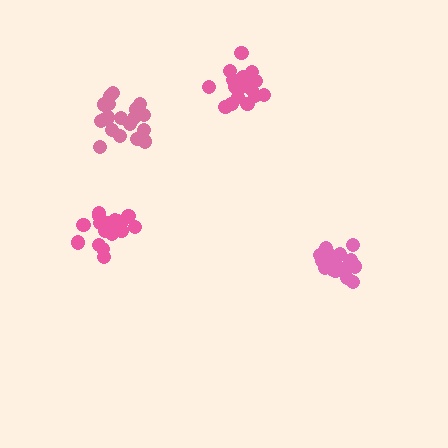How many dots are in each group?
Group 1: 18 dots, Group 2: 19 dots, Group 3: 19 dots, Group 4: 17 dots (73 total).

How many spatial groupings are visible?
There are 4 spatial groupings.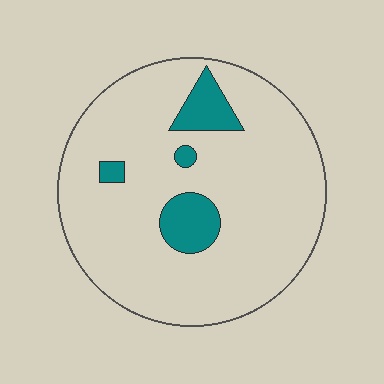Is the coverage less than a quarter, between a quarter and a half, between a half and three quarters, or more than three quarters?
Less than a quarter.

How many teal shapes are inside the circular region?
4.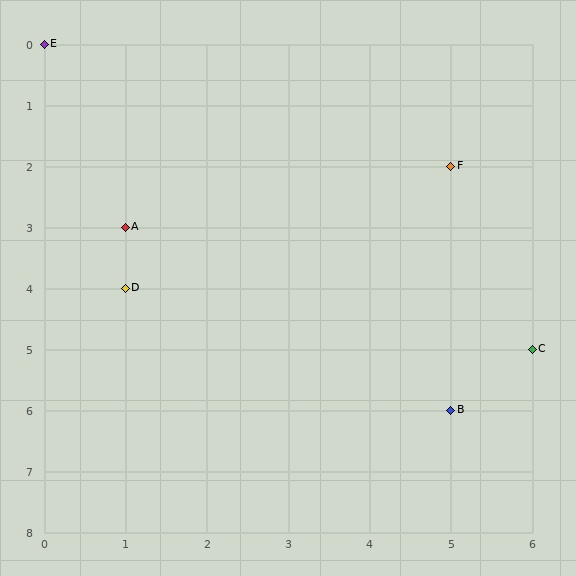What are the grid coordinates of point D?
Point D is at grid coordinates (1, 4).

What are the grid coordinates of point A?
Point A is at grid coordinates (1, 3).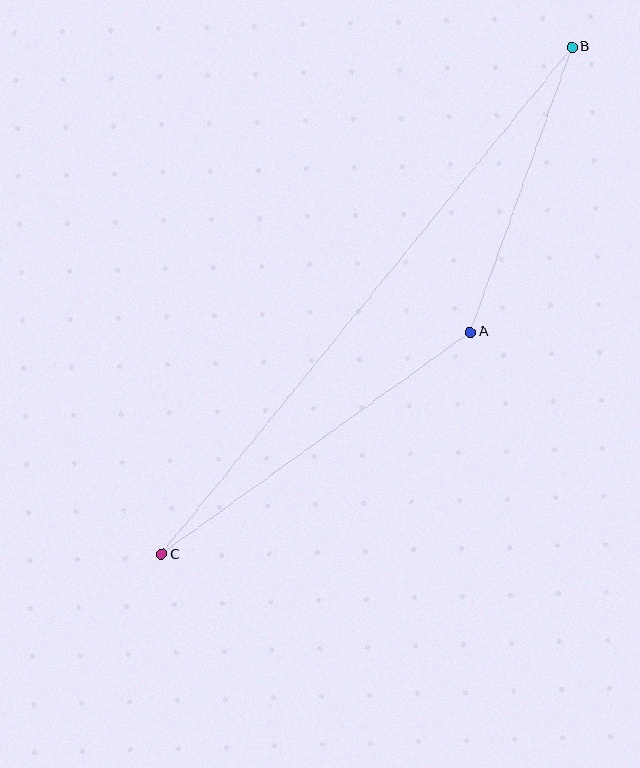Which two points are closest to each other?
Points A and B are closest to each other.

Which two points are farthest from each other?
Points B and C are farthest from each other.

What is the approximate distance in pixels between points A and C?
The distance between A and C is approximately 380 pixels.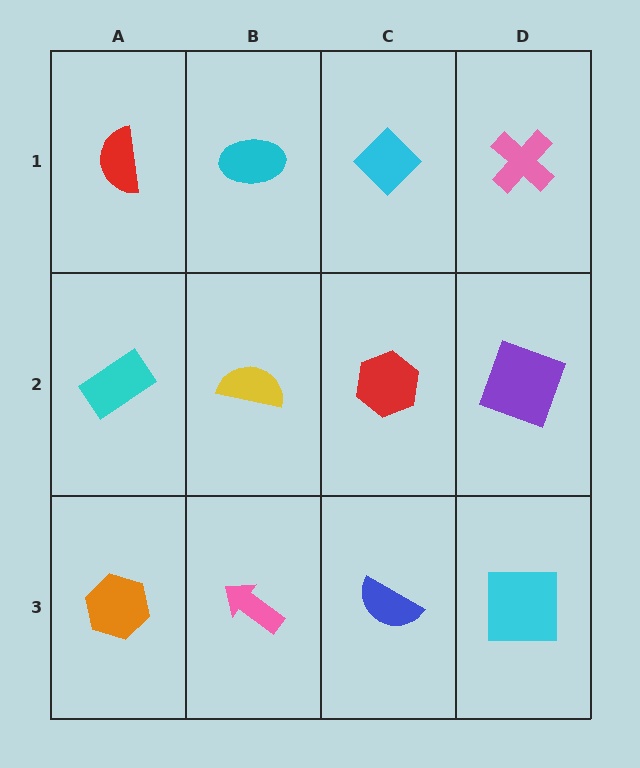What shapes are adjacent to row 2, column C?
A cyan diamond (row 1, column C), a blue semicircle (row 3, column C), a yellow semicircle (row 2, column B), a purple square (row 2, column D).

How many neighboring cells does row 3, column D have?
2.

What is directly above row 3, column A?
A cyan rectangle.